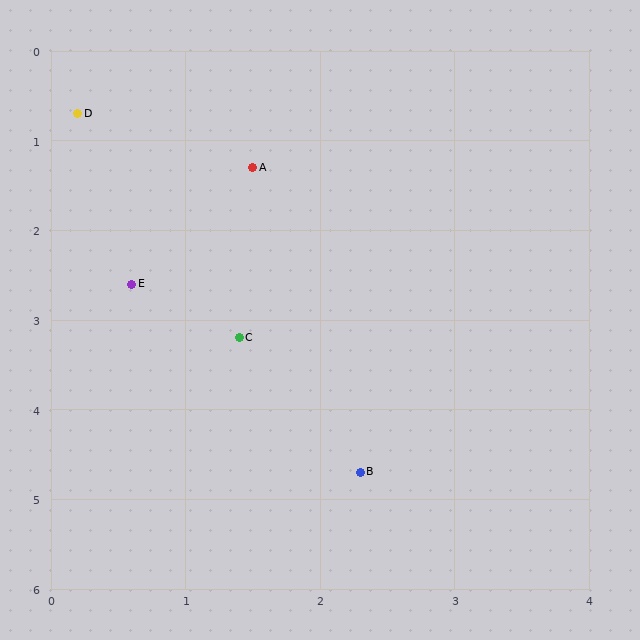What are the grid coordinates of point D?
Point D is at approximately (0.2, 0.7).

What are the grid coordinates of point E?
Point E is at approximately (0.6, 2.6).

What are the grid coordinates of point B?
Point B is at approximately (2.3, 4.7).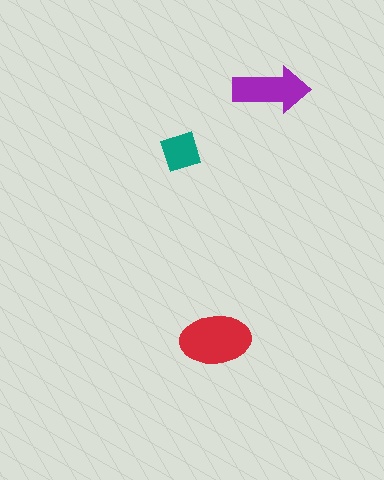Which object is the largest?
The red ellipse.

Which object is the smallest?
The teal diamond.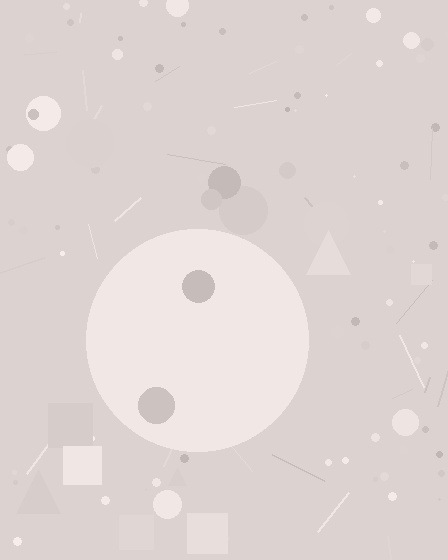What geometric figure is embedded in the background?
A circle is embedded in the background.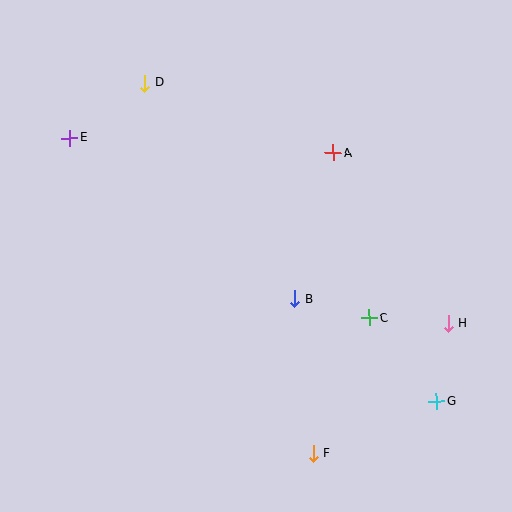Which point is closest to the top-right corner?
Point A is closest to the top-right corner.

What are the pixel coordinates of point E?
Point E is at (70, 138).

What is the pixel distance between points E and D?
The distance between E and D is 93 pixels.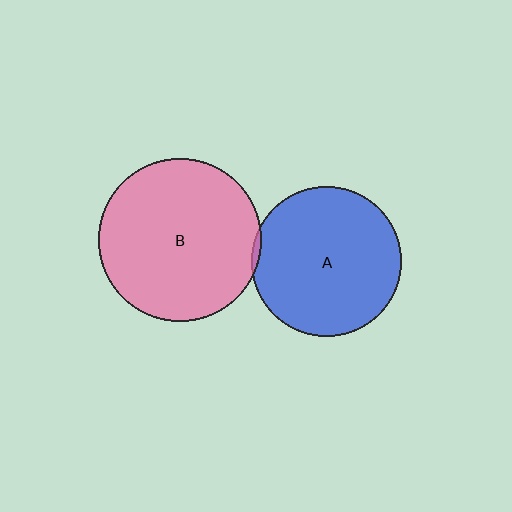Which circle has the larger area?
Circle B (pink).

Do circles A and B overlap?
Yes.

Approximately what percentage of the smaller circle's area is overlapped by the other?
Approximately 5%.